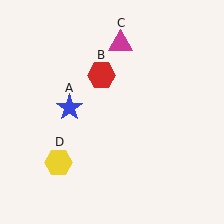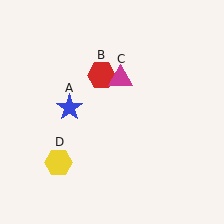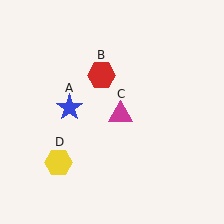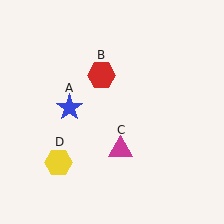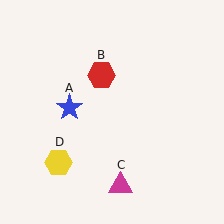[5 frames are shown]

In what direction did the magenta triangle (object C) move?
The magenta triangle (object C) moved down.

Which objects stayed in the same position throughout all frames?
Blue star (object A) and red hexagon (object B) and yellow hexagon (object D) remained stationary.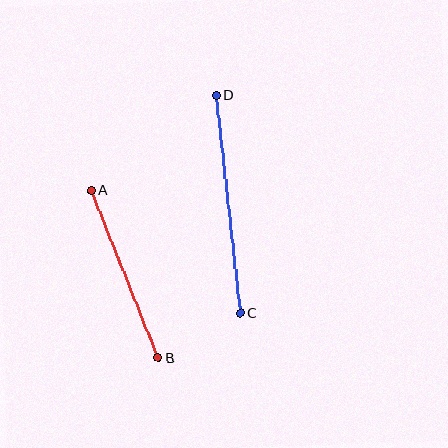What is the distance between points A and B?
The distance is approximately 181 pixels.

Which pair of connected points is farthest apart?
Points C and D are farthest apart.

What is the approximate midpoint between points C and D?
The midpoint is at approximately (228, 204) pixels.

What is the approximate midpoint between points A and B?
The midpoint is at approximately (125, 274) pixels.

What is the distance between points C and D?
The distance is approximately 219 pixels.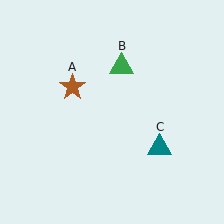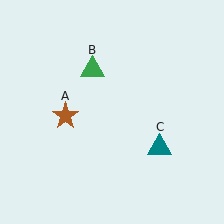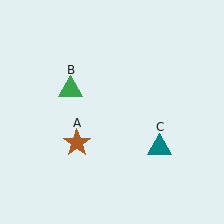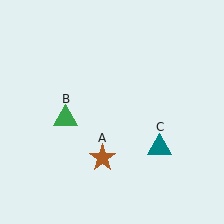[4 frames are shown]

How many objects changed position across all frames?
2 objects changed position: brown star (object A), green triangle (object B).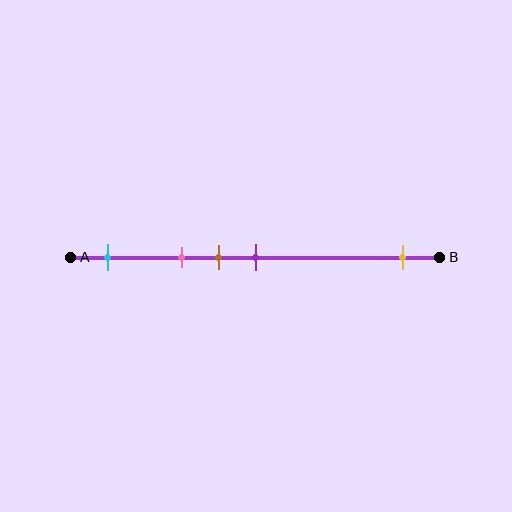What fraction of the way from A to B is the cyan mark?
The cyan mark is approximately 10% (0.1) of the way from A to B.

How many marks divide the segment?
There are 5 marks dividing the segment.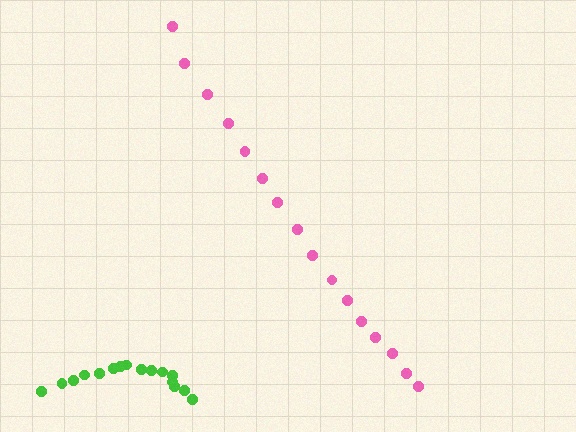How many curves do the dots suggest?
There are 2 distinct paths.